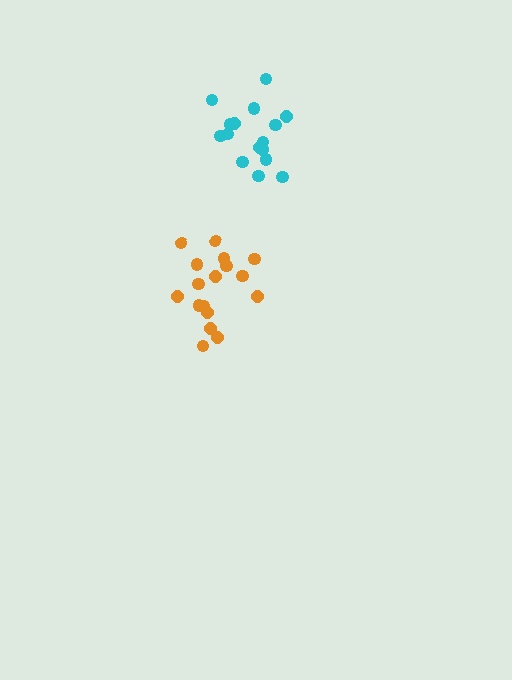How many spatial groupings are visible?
There are 2 spatial groupings.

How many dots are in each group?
Group 1: 17 dots, Group 2: 17 dots (34 total).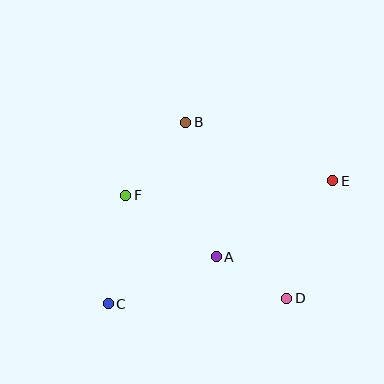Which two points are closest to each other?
Points A and D are closest to each other.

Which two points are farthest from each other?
Points C and E are farthest from each other.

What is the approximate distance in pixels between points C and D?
The distance between C and D is approximately 179 pixels.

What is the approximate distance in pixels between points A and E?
The distance between A and E is approximately 139 pixels.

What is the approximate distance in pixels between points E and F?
The distance between E and F is approximately 207 pixels.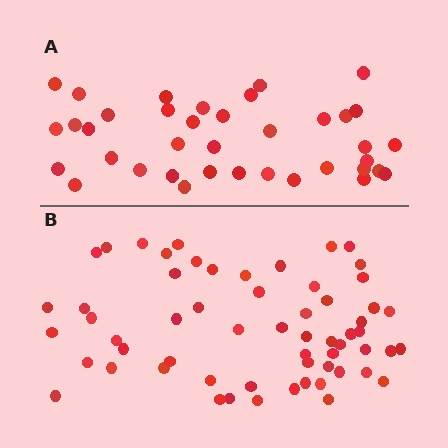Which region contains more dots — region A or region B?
Region B (the bottom region) has more dots.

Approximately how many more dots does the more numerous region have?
Region B has approximately 20 more dots than region A.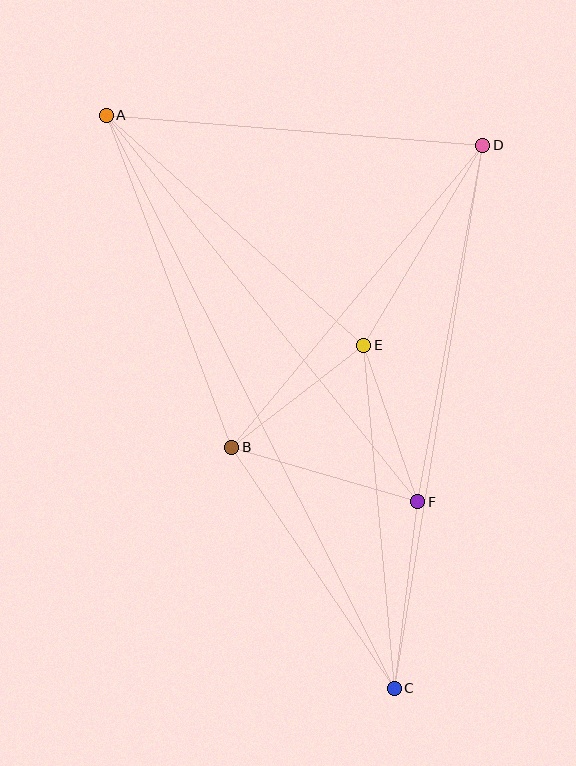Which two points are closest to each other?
Points E and F are closest to each other.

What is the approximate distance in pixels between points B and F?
The distance between B and F is approximately 194 pixels.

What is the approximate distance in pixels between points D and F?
The distance between D and F is approximately 362 pixels.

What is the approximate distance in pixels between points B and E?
The distance between B and E is approximately 167 pixels.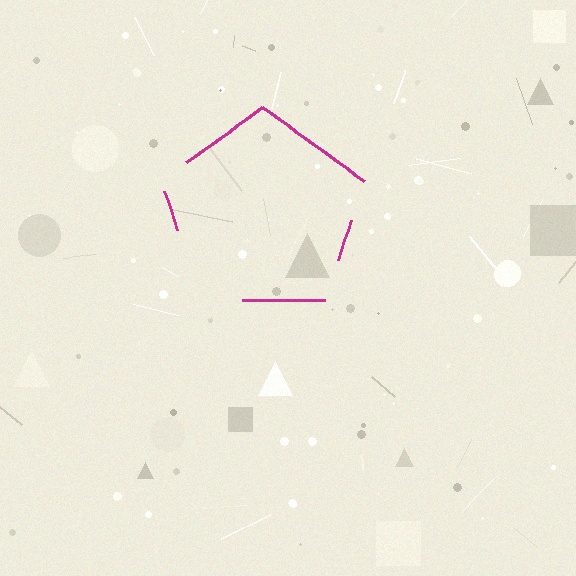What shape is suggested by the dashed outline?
The dashed outline suggests a pentagon.